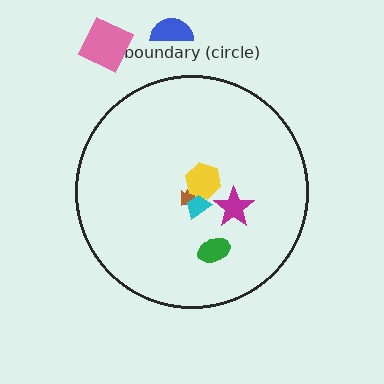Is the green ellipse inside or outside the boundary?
Inside.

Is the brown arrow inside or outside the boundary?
Inside.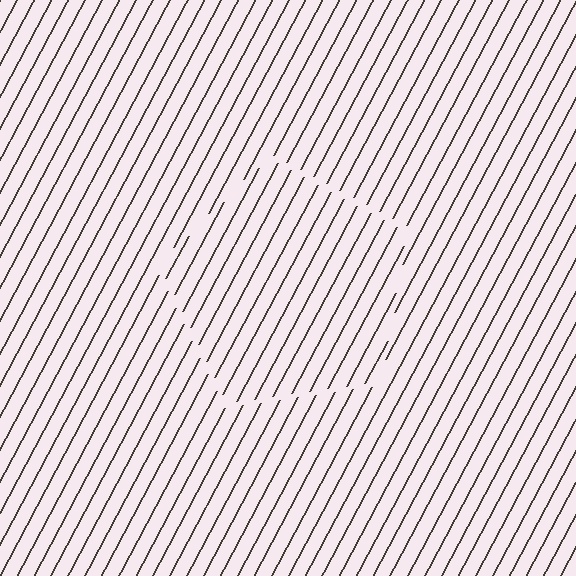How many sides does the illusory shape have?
5 sides — the line-ends trace a pentagon.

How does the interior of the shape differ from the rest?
The interior of the shape contains the same grating, shifted by half a period — the contour is defined by the phase discontinuity where line-ends from the inner and outer gratings abut.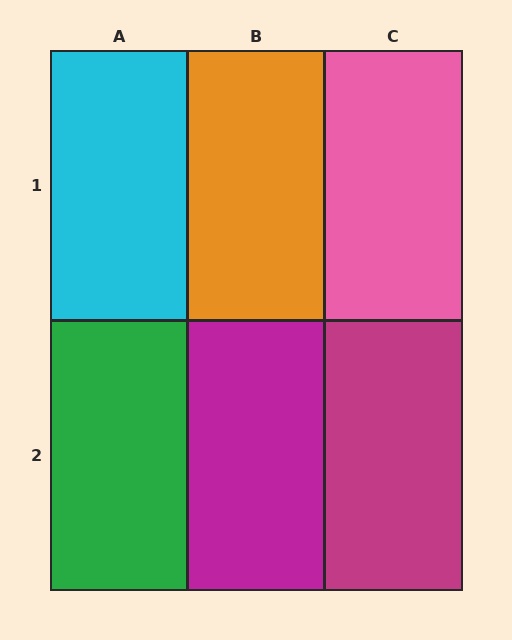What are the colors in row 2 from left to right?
Green, magenta, magenta.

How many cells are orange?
1 cell is orange.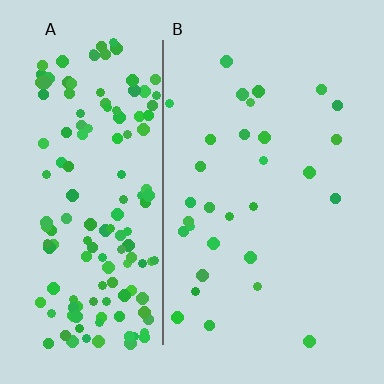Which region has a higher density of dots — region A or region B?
A (the left).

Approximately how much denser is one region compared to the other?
Approximately 5.3× — region A over region B.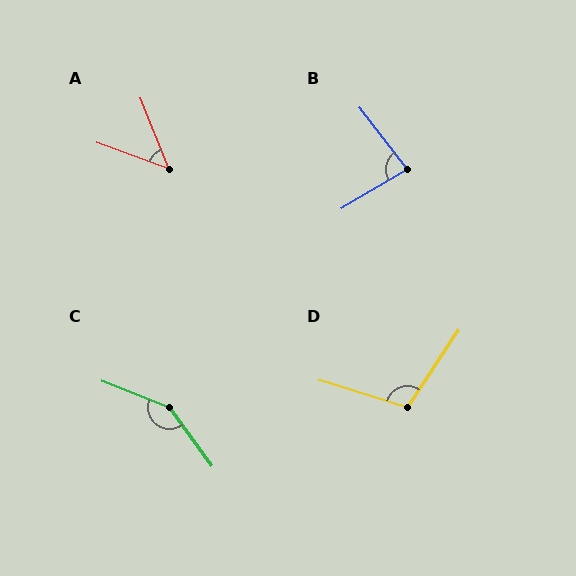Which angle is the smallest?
A, at approximately 48 degrees.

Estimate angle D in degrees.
Approximately 106 degrees.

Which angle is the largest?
C, at approximately 148 degrees.